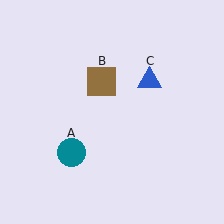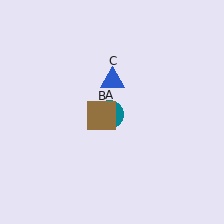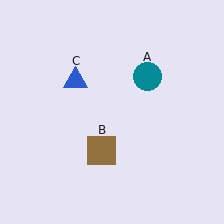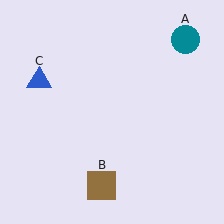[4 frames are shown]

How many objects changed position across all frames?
3 objects changed position: teal circle (object A), brown square (object B), blue triangle (object C).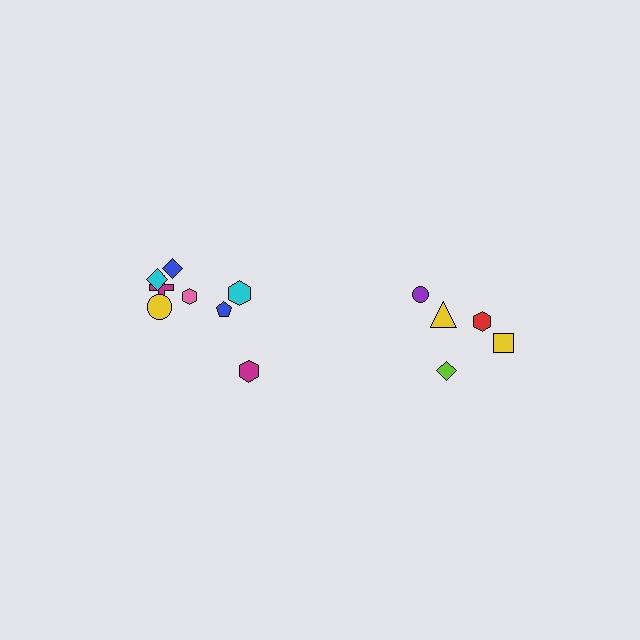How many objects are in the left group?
There are 8 objects.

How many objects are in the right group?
There are 5 objects.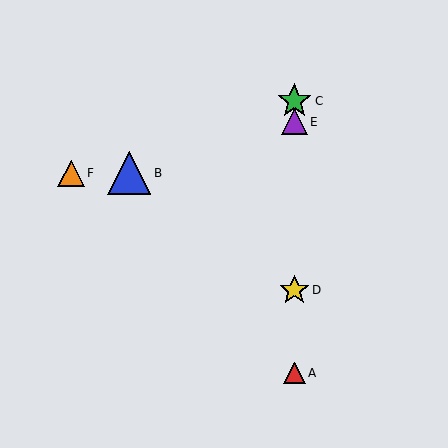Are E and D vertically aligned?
Yes, both are at x≈294.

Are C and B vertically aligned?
No, C is at x≈294 and B is at x≈129.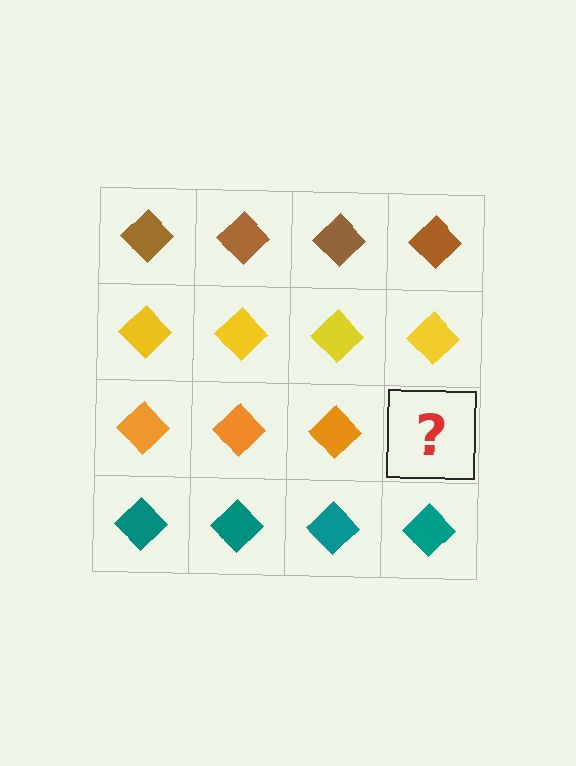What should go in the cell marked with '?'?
The missing cell should contain an orange diamond.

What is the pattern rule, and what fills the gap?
The rule is that each row has a consistent color. The gap should be filled with an orange diamond.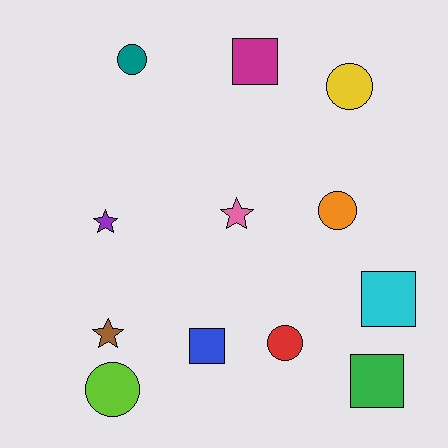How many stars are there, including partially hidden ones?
There are 3 stars.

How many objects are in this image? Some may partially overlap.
There are 12 objects.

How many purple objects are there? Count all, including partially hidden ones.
There is 1 purple object.